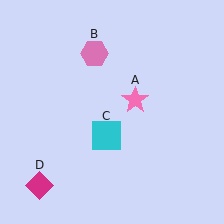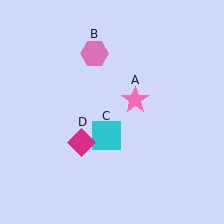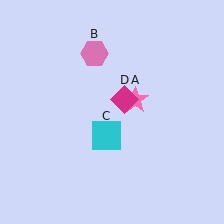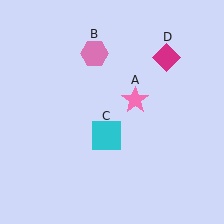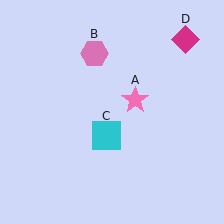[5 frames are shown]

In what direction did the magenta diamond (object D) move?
The magenta diamond (object D) moved up and to the right.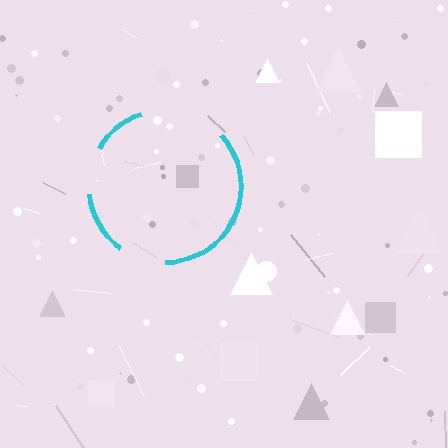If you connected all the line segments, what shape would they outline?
They would outline a circle.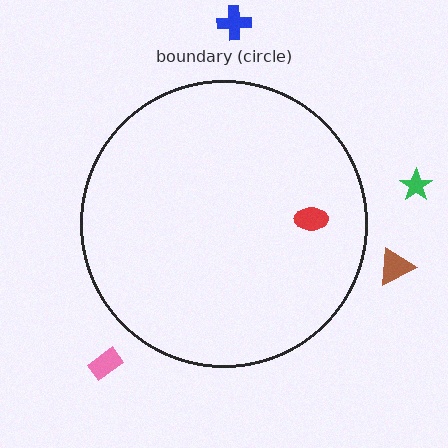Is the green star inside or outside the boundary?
Outside.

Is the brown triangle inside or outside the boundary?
Outside.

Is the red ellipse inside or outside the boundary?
Inside.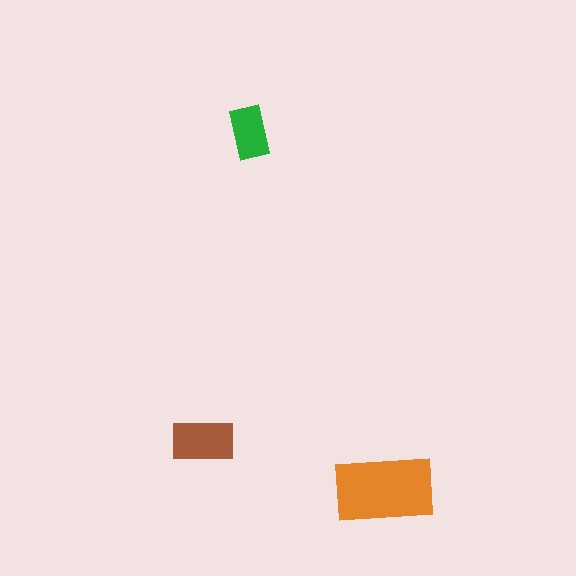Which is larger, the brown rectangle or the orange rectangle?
The orange one.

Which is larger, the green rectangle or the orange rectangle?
The orange one.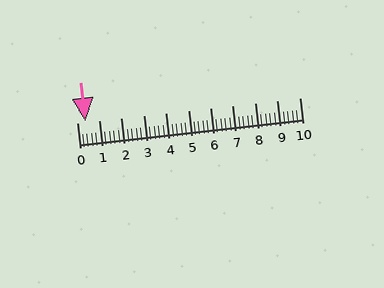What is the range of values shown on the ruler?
The ruler shows values from 0 to 10.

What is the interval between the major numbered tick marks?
The major tick marks are spaced 1 units apart.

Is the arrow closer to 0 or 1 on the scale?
The arrow is closer to 0.